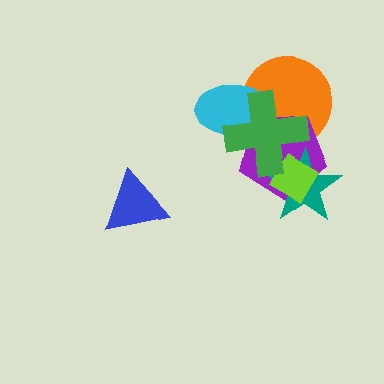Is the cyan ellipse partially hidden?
Yes, it is partially covered by another shape.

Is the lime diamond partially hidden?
Yes, it is partially covered by another shape.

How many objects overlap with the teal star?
3 objects overlap with the teal star.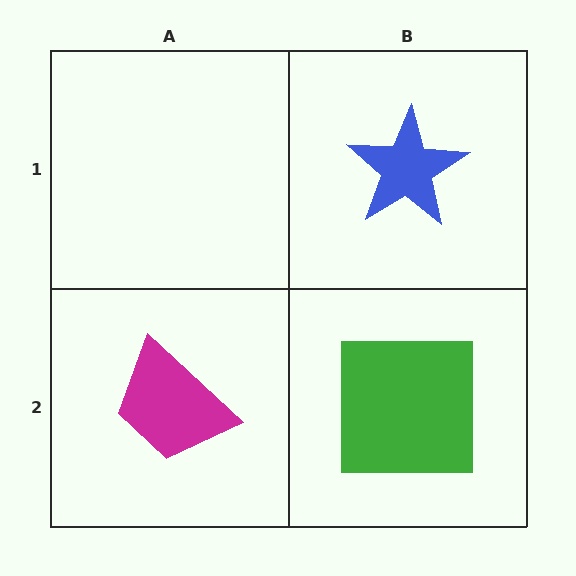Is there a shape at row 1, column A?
No, that cell is empty.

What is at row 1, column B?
A blue star.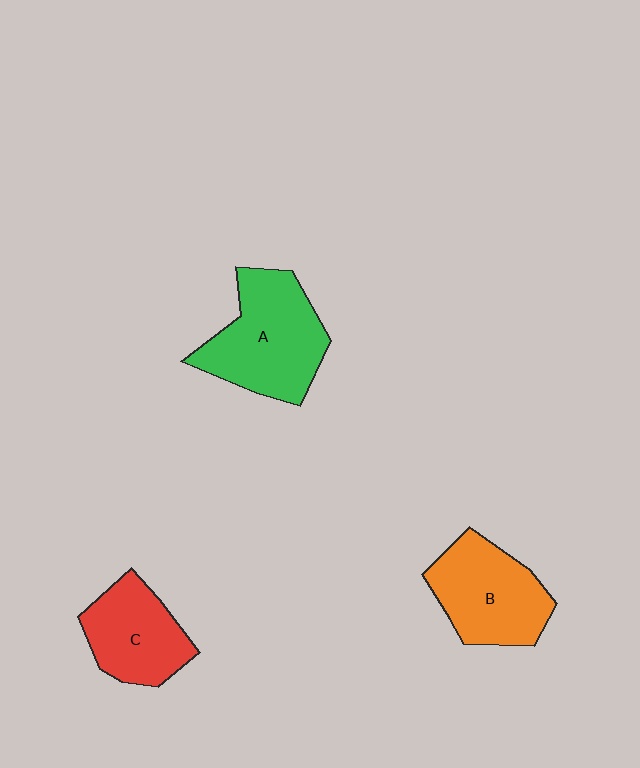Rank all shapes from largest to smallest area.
From largest to smallest: A (green), B (orange), C (red).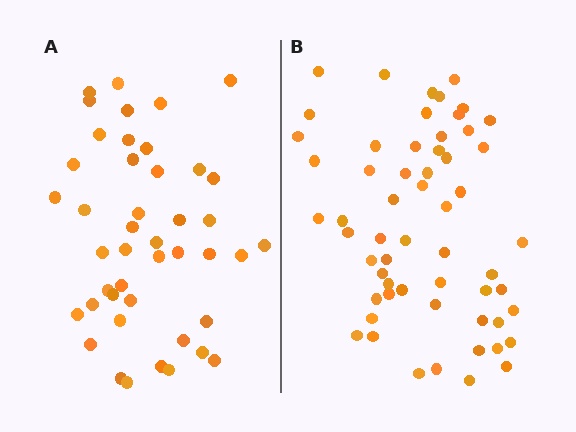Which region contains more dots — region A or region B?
Region B (the right region) has more dots.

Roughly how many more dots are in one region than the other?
Region B has approximately 15 more dots than region A.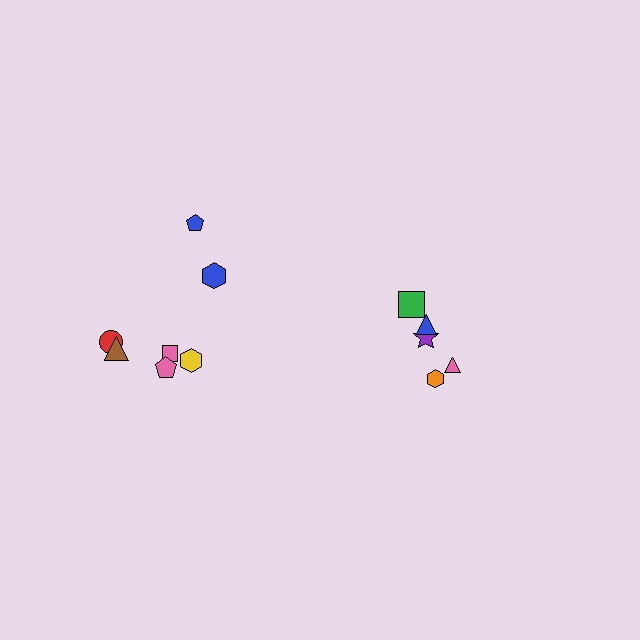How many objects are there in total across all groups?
There are 12 objects.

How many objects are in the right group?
There are 5 objects.